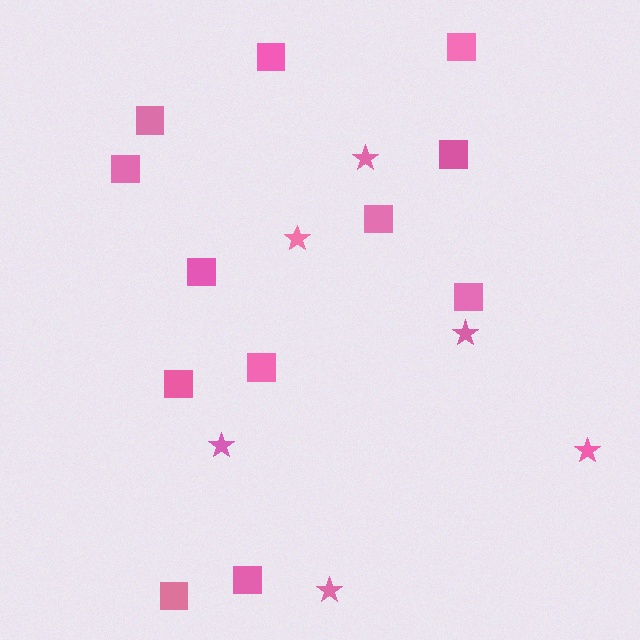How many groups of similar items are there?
There are 2 groups: one group of squares (12) and one group of stars (6).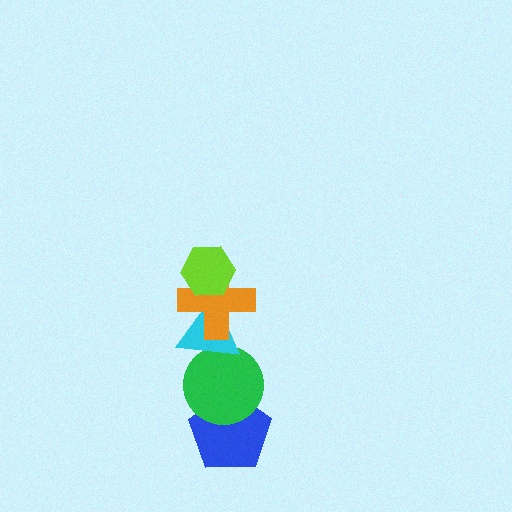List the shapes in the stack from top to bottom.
From top to bottom: the lime hexagon, the orange cross, the cyan triangle, the green circle, the blue pentagon.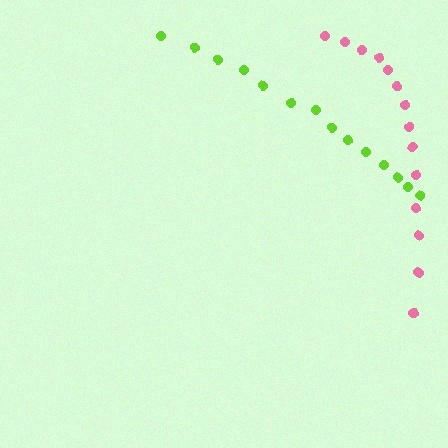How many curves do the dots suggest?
There are 2 distinct paths.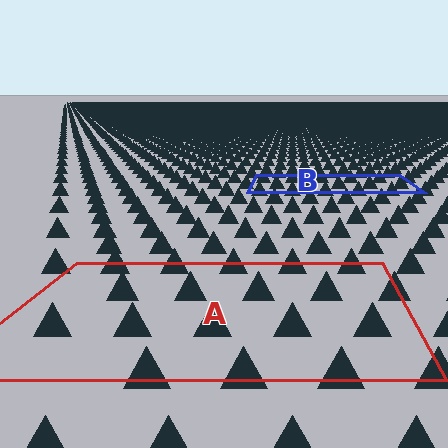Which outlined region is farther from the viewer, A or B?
Region B is farther from the viewer — the texture elements inside it appear smaller and more densely packed.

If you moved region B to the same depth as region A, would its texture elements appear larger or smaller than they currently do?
They would appear larger. At a closer depth, the same texture elements are projected at a bigger on-screen size.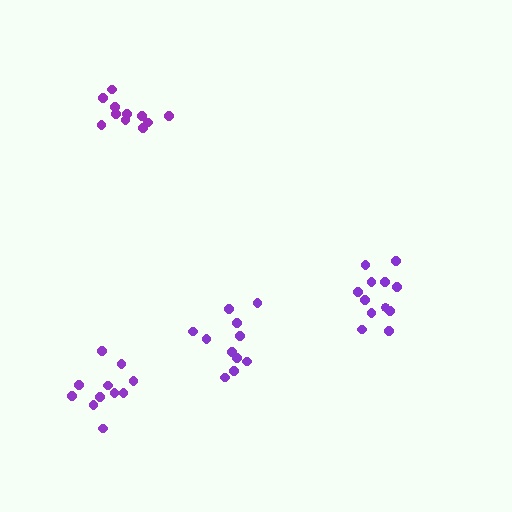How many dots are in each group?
Group 1: 11 dots, Group 2: 11 dots, Group 3: 12 dots, Group 4: 12 dots (46 total).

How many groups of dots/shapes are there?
There are 4 groups.